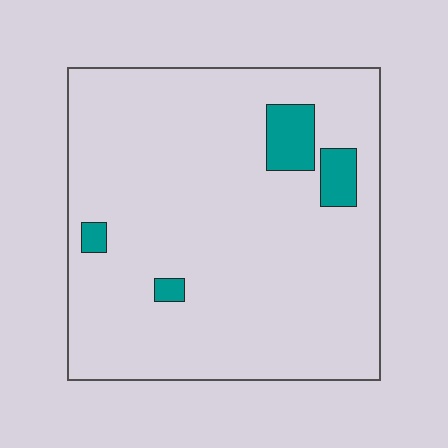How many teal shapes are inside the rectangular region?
4.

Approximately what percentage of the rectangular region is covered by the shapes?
Approximately 5%.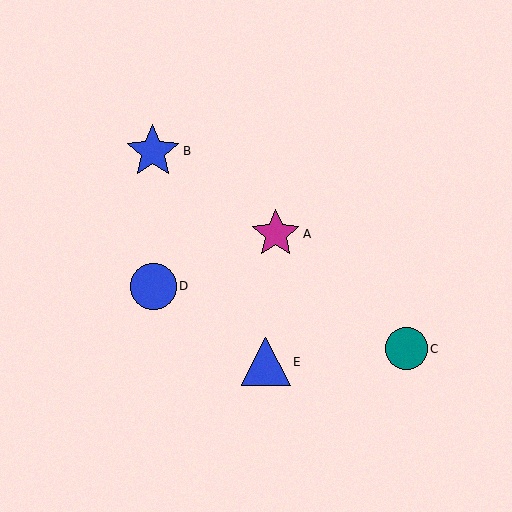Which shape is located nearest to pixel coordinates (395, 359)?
The teal circle (labeled C) at (406, 349) is nearest to that location.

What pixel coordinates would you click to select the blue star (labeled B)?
Click at (153, 151) to select the blue star B.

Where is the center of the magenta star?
The center of the magenta star is at (276, 234).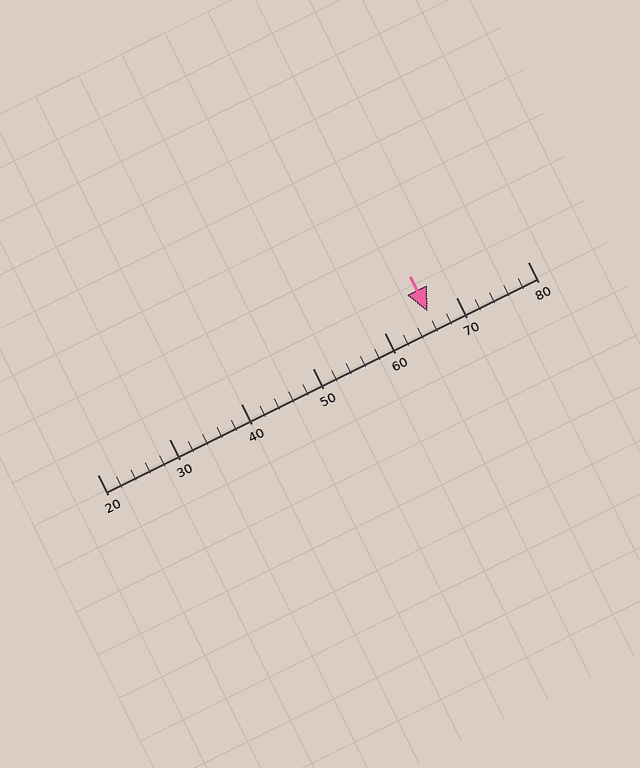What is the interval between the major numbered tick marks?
The major tick marks are spaced 10 units apart.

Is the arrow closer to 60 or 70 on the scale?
The arrow is closer to 70.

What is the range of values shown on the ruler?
The ruler shows values from 20 to 80.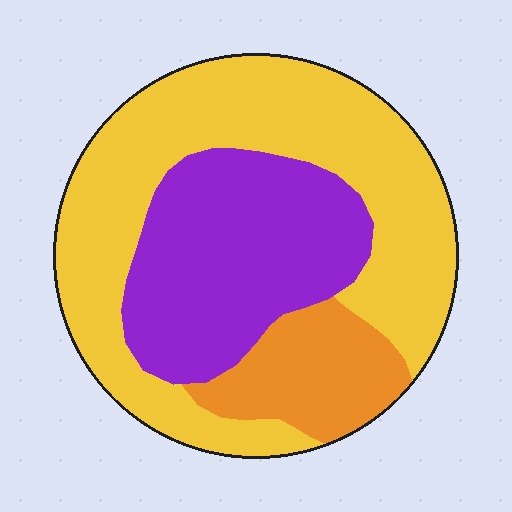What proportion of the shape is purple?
Purple covers about 30% of the shape.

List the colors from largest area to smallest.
From largest to smallest: yellow, purple, orange.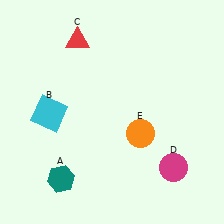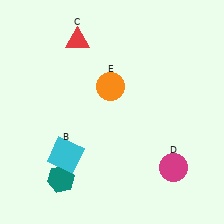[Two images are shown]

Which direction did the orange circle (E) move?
The orange circle (E) moved up.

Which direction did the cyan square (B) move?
The cyan square (B) moved down.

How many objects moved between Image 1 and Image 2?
2 objects moved between the two images.